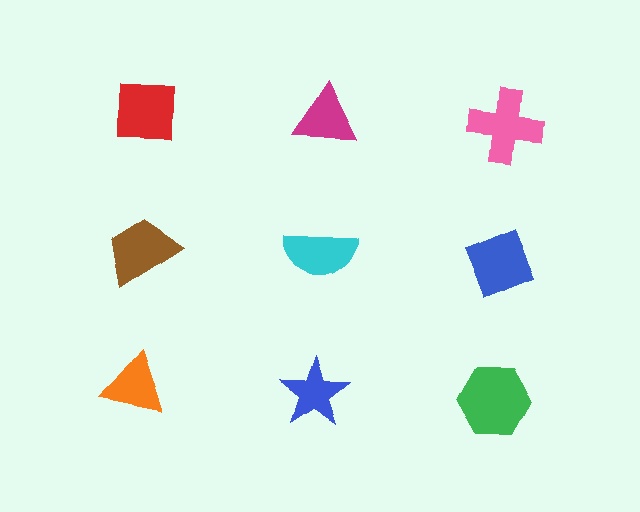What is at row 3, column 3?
A green hexagon.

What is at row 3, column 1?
An orange triangle.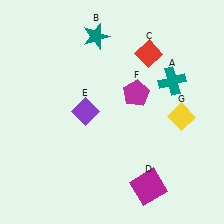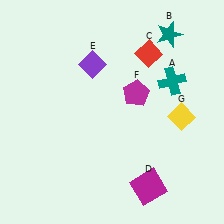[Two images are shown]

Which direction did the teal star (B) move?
The teal star (B) moved right.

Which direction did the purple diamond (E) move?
The purple diamond (E) moved up.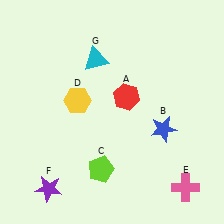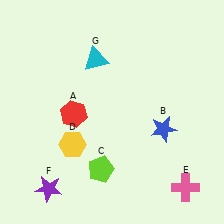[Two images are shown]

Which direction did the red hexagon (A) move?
The red hexagon (A) moved left.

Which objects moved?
The objects that moved are: the red hexagon (A), the yellow hexagon (D).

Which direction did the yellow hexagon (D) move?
The yellow hexagon (D) moved down.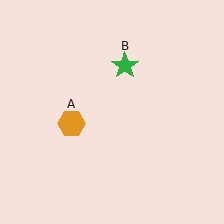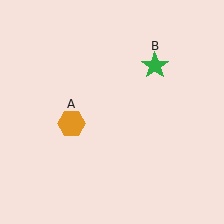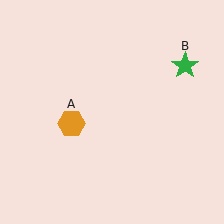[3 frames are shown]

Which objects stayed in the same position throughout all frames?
Orange hexagon (object A) remained stationary.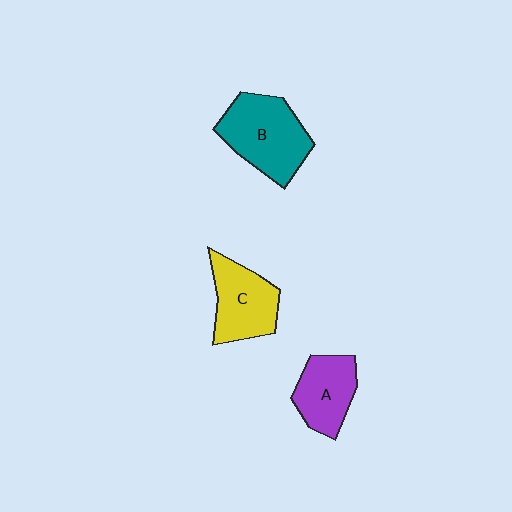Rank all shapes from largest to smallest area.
From largest to smallest: B (teal), C (yellow), A (purple).